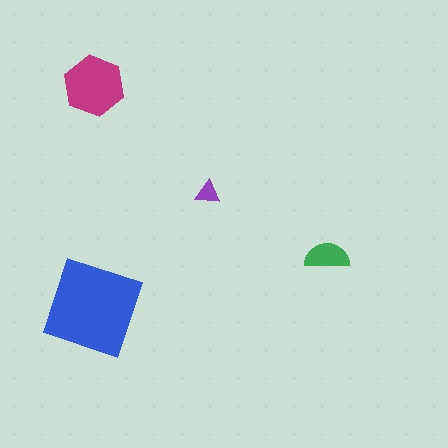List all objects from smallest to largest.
The purple triangle, the green semicircle, the magenta hexagon, the blue diamond.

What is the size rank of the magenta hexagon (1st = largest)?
2nd.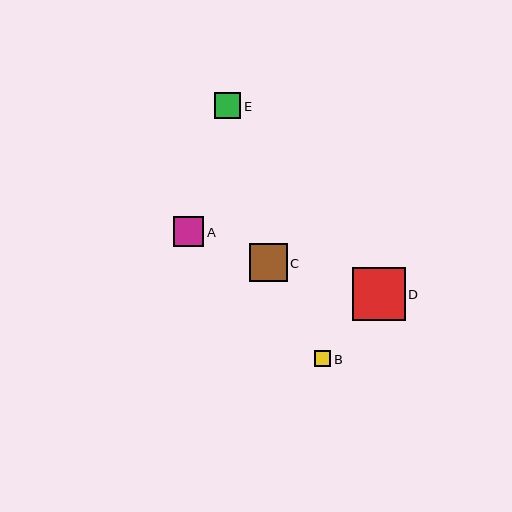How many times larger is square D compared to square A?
Square D is approximately 1.7 times the size of square A.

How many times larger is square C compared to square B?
Square C is approximately 2.3 times the size of square B.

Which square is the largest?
Square D is the largest with a size of approximately 53 pixels.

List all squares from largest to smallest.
From largest to smallest: D, C, A, E, B.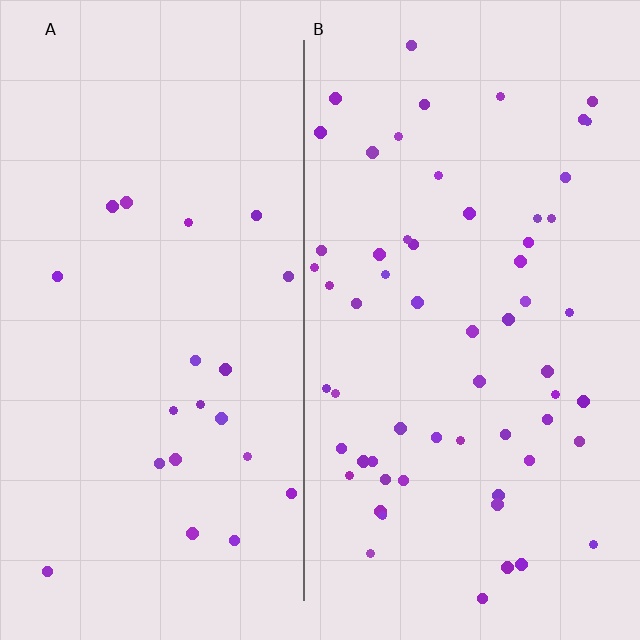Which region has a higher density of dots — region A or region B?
B (the right).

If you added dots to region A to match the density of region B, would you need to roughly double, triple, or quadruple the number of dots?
Approximately triple.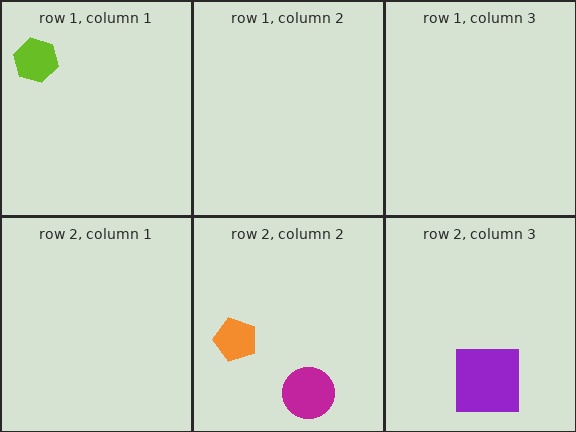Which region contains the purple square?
The row 2, column 3 region.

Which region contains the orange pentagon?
The row 2, column 2 region.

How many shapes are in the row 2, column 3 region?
1.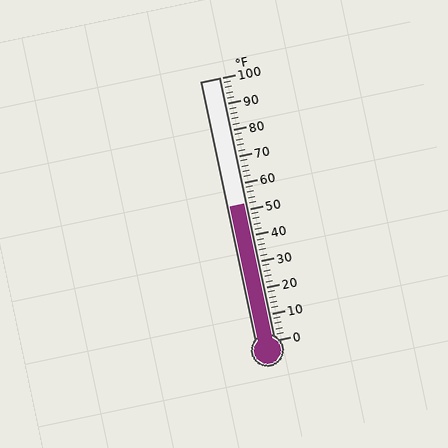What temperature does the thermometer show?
The thermometer shows approximately 52°F.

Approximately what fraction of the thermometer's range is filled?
The thermometer is filled to approximately 50% of its range.